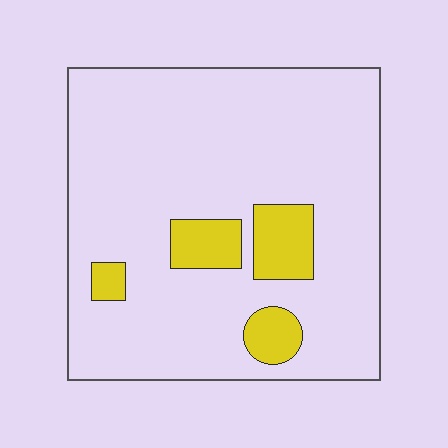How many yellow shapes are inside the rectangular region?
4.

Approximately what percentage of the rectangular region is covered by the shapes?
Approximately 15%.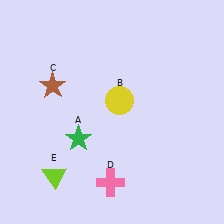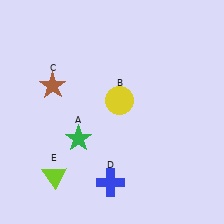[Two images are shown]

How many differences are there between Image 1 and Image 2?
There is 1 difference between the two images.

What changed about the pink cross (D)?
In Image 1, D is pink. In Image 2, it changed to blue.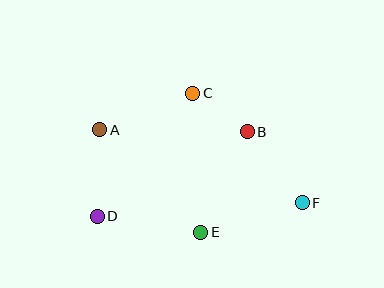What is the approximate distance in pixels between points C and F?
The distance between C and F is approximately 155 pixels.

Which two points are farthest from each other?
Points A and F are farthest from each other.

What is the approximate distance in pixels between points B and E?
The distance between B and E is approximately 110 pixels.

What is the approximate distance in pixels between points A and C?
The distance between A and C is approximately 100 pixels.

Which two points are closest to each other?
Points B and C are closest to each other.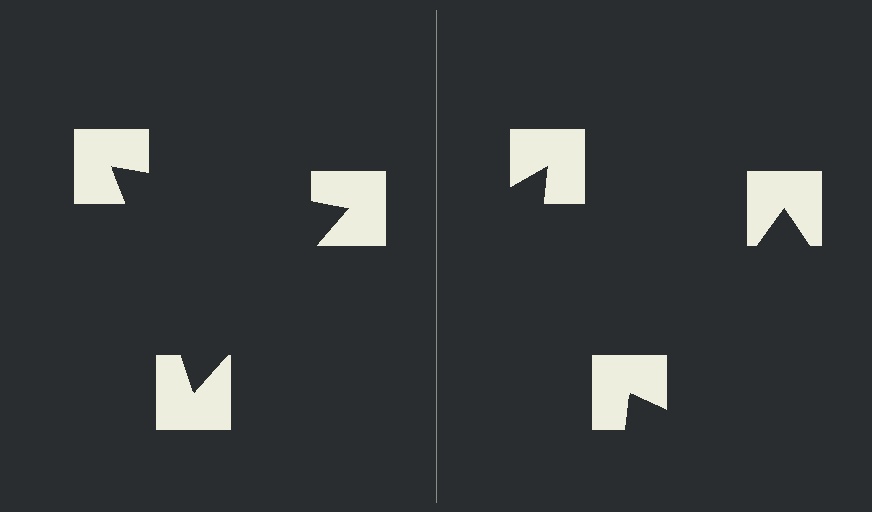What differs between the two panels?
The notched squares are positioned identically on both sides; only the wedge orientations differ. On the left they align to a triangle; on the right they are misaligned.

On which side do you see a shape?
An illusory triangle appears on the left side. On the right side the wedge cuts are rotated, so no coherent shape forms.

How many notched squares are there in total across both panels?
6 — 3 on each side.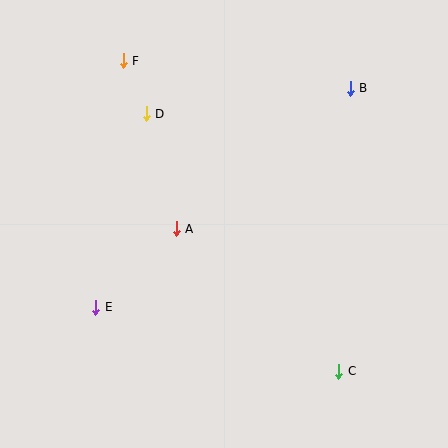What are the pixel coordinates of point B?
Point B is at (350, 88).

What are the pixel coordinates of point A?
Point A is at (176, 229).